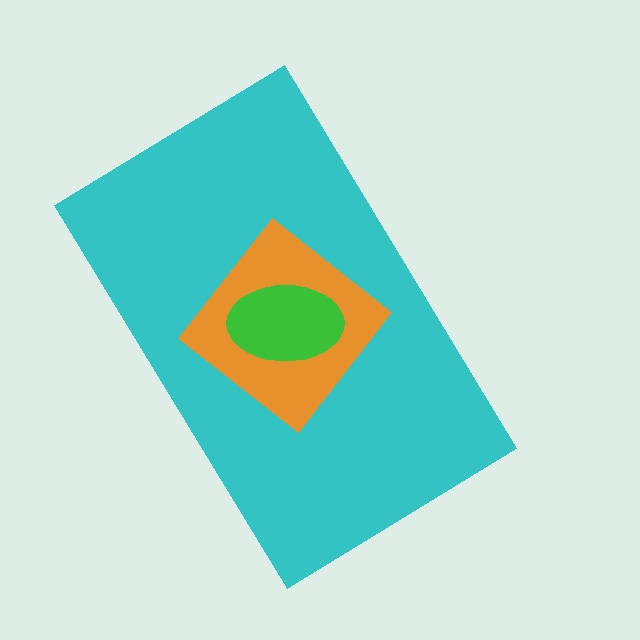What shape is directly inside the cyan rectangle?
The orange diamond.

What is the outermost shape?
The cyan rectangle.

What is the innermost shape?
The green ellipse.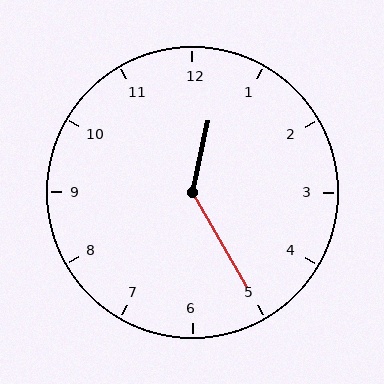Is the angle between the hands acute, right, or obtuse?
It is obtuse.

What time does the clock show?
12:25.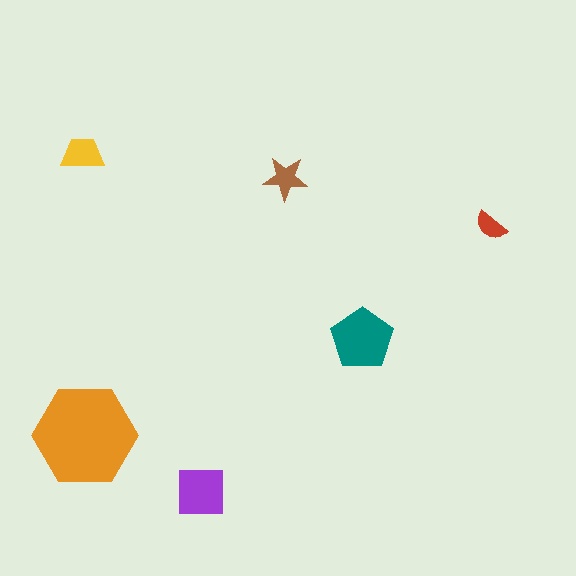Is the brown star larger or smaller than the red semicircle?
Larger.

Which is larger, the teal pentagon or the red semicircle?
The teal pentagon.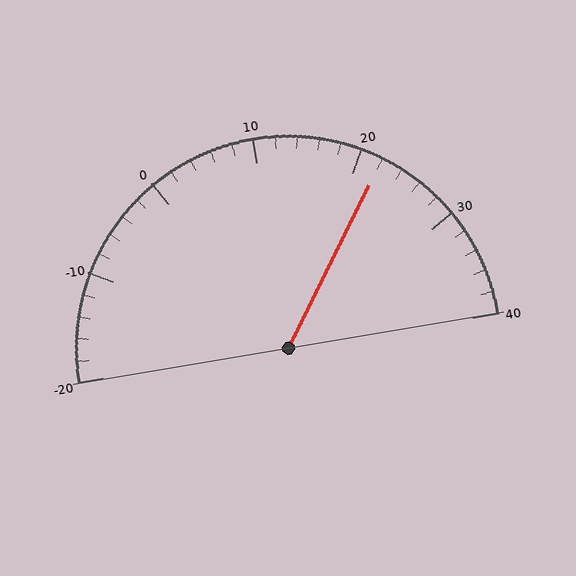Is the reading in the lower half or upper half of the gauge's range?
The reading is in the upper half of the range (-20 to 40).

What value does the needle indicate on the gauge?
The needle indicates approximately 22.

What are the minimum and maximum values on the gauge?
The gauge ranges from -20 to 40.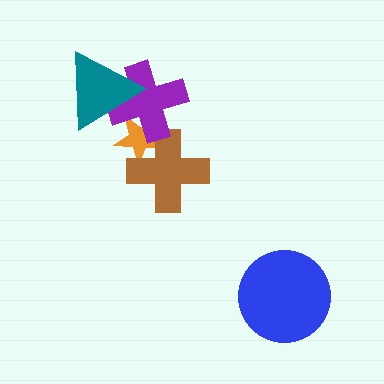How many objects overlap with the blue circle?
0 objects overlap with the blue circle.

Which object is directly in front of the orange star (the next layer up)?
The brown cross is directly in front of the orange star.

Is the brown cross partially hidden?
Yes, it is partially covered by another shape.